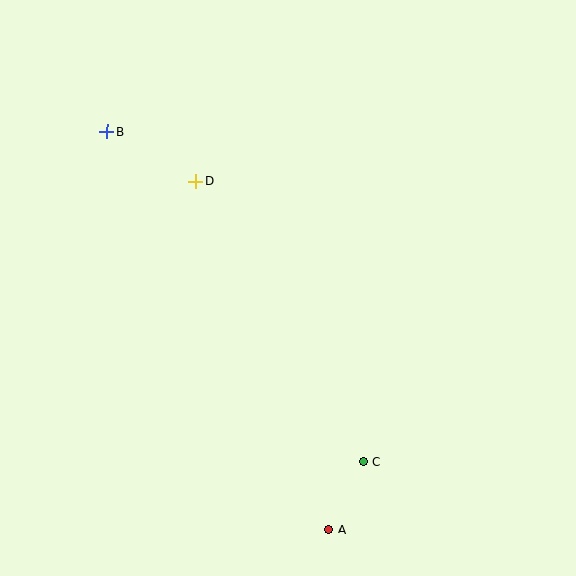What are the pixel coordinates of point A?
Point A is at (328, 530).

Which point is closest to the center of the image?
Point D at (196, 182) is closest to the center.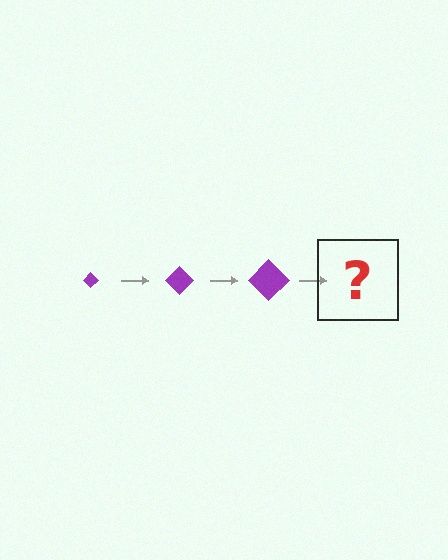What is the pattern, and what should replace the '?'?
The pattern is that the diamond gets progressively larger each step. The '?' should be a purple diamond, larger than the previous one.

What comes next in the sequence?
The next element should be a purple diamond, larger than the previous one.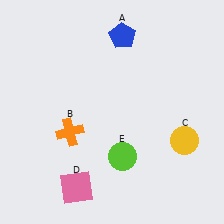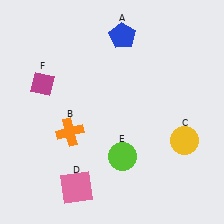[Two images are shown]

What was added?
A magenta diamond (F) was added in Image 2.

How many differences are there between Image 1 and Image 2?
There is 1 difference between the two images.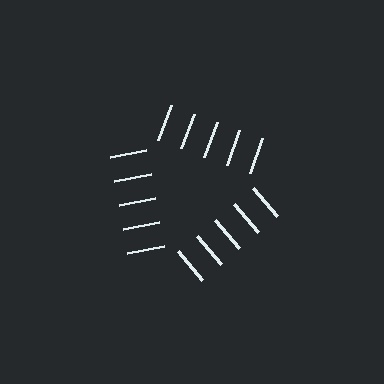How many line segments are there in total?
15 — 5 along each of the 3 edges.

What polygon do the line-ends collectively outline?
An illusory triangle — the line segments terminate on its edges but no continuous stroke is drawn.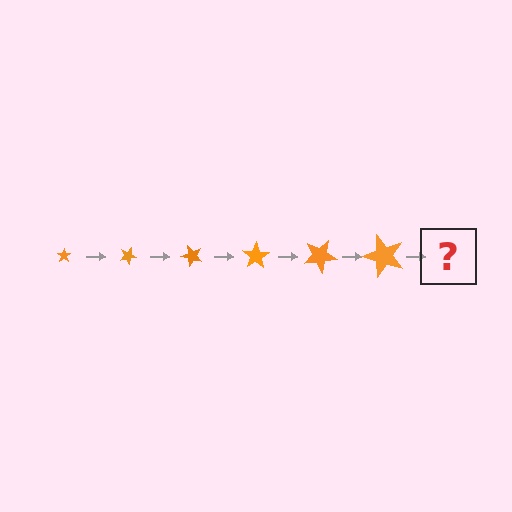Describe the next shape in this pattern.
It should be a star, larger than the previous one and rotated 150 degrees from the start.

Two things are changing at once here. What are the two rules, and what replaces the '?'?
The two rules are that the star grows larger each step and it rotates 25 degrees each step. The '?' should be a star, larger than the previous one and rotated 150 degrees from the start.